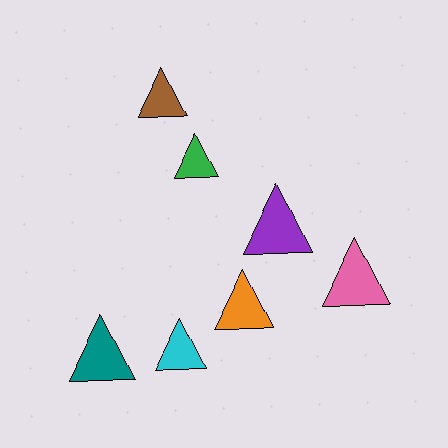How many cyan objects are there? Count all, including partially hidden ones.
There is 1 cyan object.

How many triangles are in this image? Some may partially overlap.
There are 7 triangles.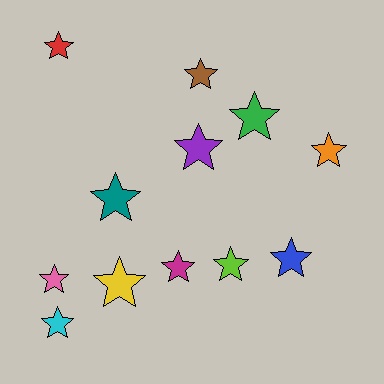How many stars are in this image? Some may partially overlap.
There are 12 stars.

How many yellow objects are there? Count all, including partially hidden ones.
There is 1 yellow object.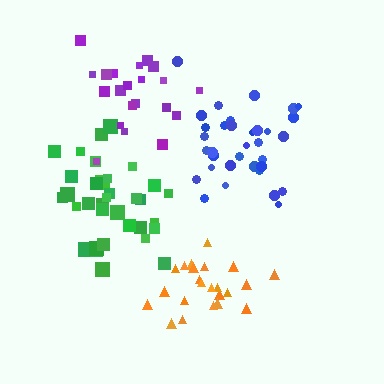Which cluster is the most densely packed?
Green.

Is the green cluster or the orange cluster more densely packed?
Green.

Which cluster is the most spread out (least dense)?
Purple.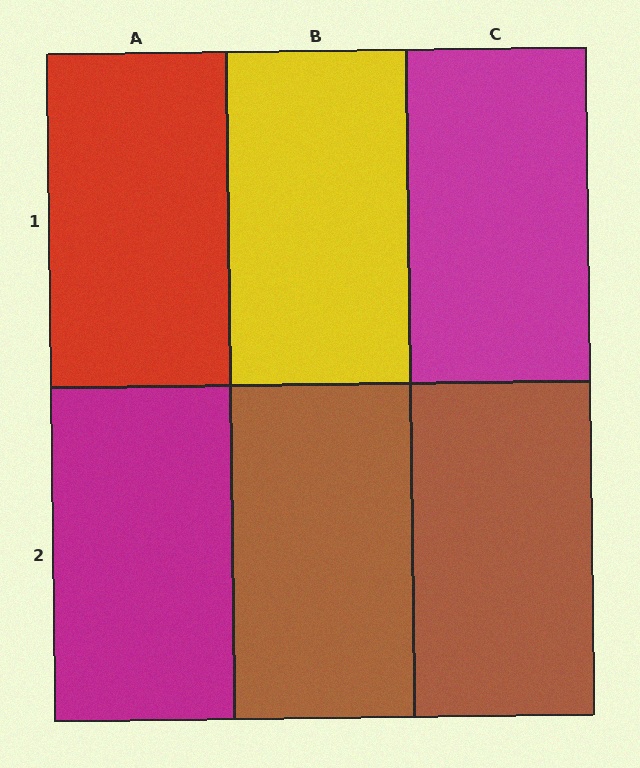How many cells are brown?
2 cells are brown.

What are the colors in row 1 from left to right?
Red, yellow, magenta.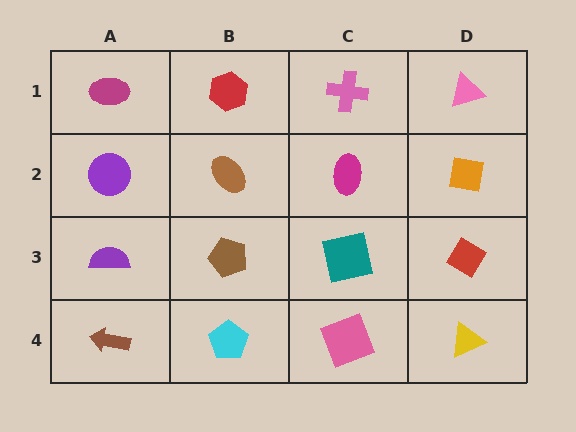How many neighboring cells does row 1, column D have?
2.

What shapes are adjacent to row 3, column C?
A magenta ellipse (row 2, column C), a pink square (row 4, column C), a brown pentagon (row 3, column B), a red diamond (row 3, column D).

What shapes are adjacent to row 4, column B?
A brown pentagon (row 3, column B), a brown arrow (row 4, column A), a pink square (row 4, column C).